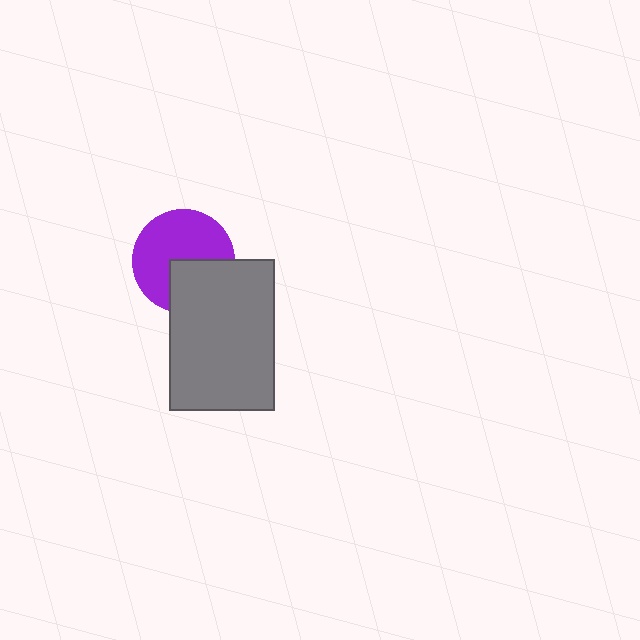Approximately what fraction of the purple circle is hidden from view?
Roughly 35% of the purple circle is hidden behind the gray rectangle.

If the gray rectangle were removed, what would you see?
You would see the complete purple circle.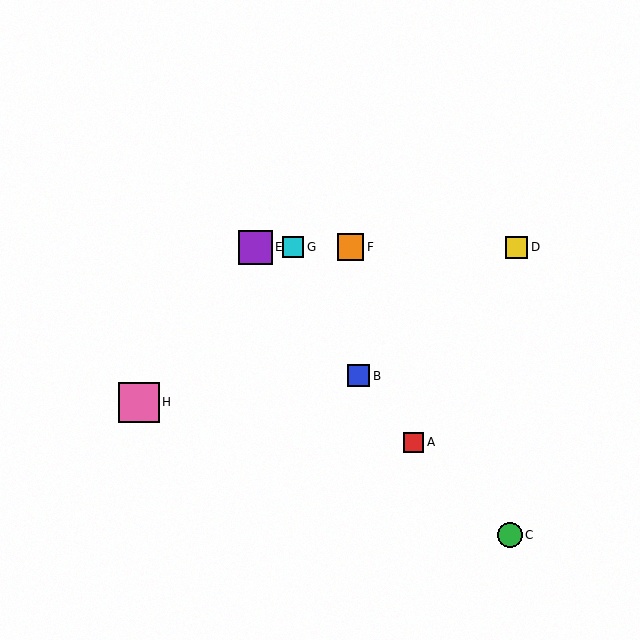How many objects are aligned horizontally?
4 objects (D, E, F, G) are aligned horizontally.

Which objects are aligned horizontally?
Objects D, E, F, G are aligned horizontally.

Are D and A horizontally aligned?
No, D is at y≈247 and A is at y≈442.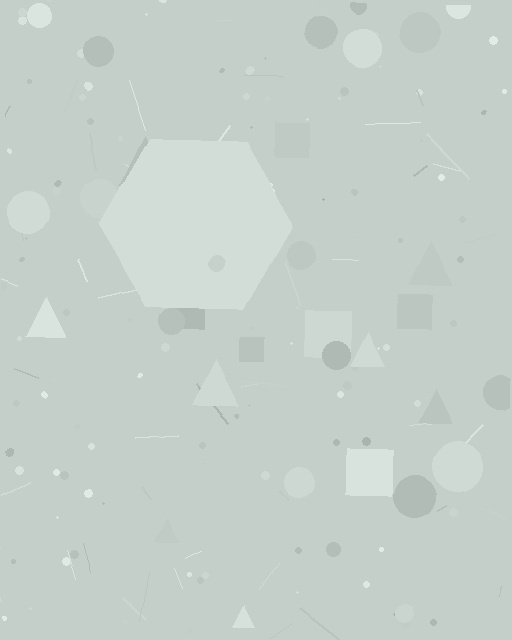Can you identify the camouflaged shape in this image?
The camouflaged shape is a hexagon.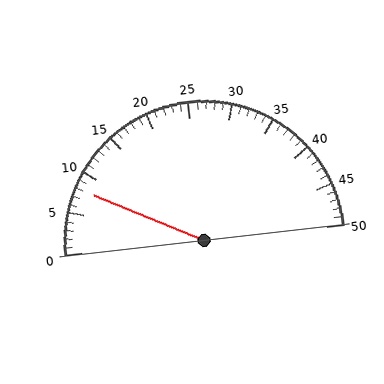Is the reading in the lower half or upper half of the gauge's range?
The reading is in the lower half of the range (0 to 50).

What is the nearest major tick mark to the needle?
The nearest major tick mark is 10.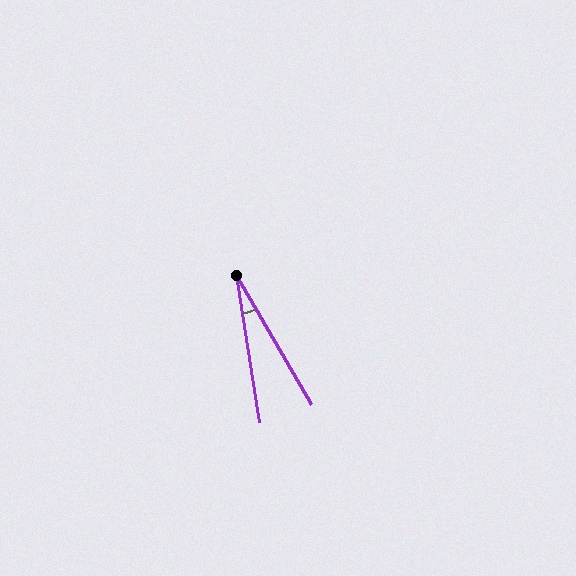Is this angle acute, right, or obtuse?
It is acute.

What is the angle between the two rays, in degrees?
Approximately 21 degrees.